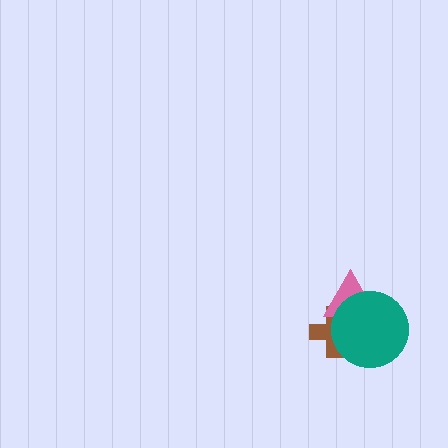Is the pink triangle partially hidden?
Yes, it is partially covered by another shape.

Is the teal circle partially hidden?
No, no other shape covers it.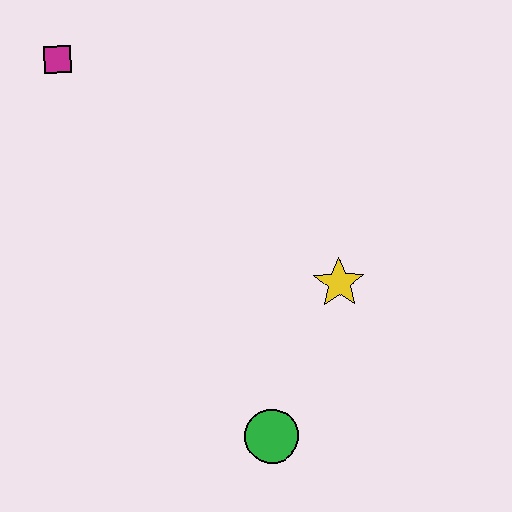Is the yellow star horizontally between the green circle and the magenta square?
No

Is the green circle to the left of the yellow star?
Yes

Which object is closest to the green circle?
The yellow star is closest to the green circle.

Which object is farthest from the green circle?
The magenta square is farthest from the green circle.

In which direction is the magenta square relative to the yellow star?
The magenta square is to the left of the yellow star.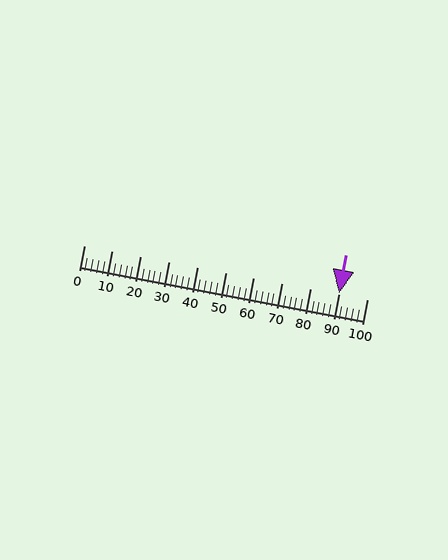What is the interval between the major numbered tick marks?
The major tick marks are spaced 10 units apart.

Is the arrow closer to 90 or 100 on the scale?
The arrow is closer to 90.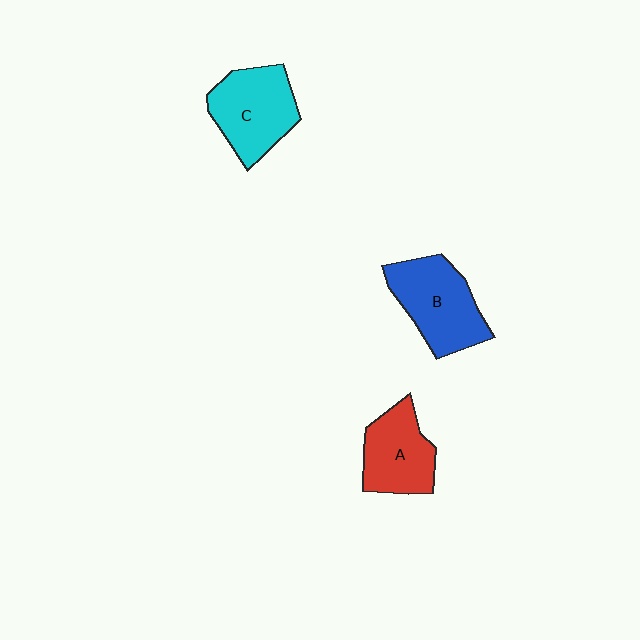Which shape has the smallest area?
Shape A (red).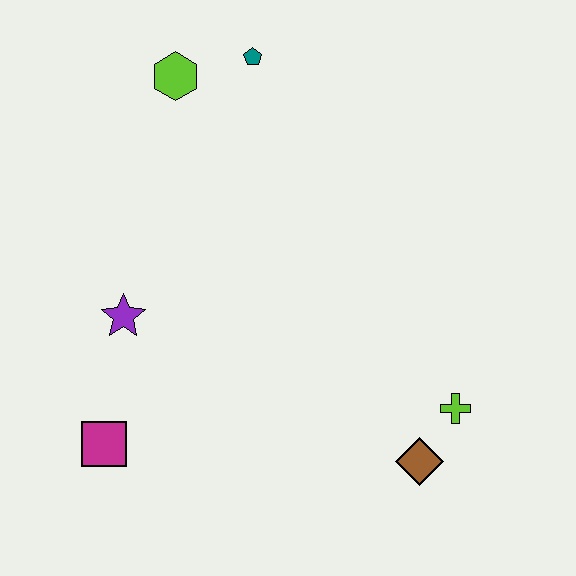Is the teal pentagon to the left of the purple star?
No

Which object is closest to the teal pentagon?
The lime hexagon is closest to the teal pentagon.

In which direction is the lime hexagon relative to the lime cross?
The lime hexagon is above the lime cross.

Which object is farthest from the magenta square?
The teal pentagon is farthest from the magenta square.